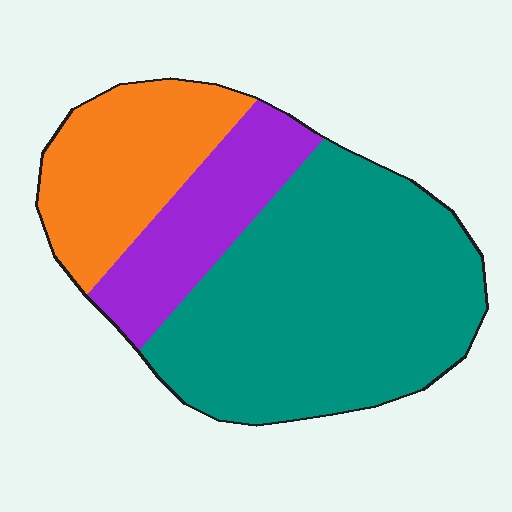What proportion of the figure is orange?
Orange covers 23% of the figure.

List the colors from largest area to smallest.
From largest to smallest: teal, orange, purple.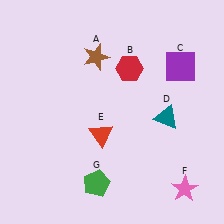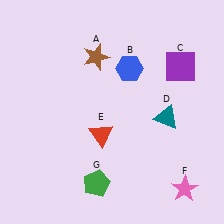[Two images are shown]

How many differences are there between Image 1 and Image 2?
There is 1 difference between the two images.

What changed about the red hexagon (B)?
In Image 1, B is red. In Image 2, it changed to blue.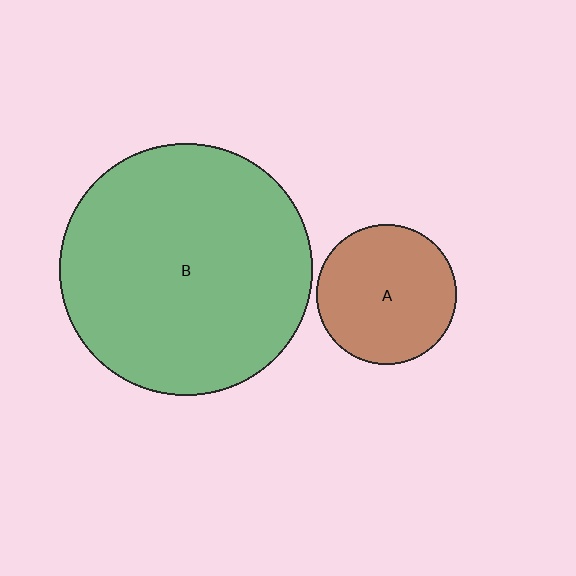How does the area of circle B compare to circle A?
Approximately 3.2 times.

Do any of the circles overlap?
No, none of the circles overlap.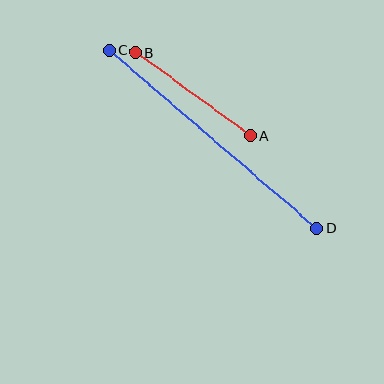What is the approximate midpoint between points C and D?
The midpoint is at approximately (213, 139) pixels.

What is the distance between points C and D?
The distance is approximately 273 pixels.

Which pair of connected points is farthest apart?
Points C and D are farthest apart.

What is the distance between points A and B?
The distance is approximately 142 pixels.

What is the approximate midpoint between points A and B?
The midpoint is at approximately (193, 94) pixels.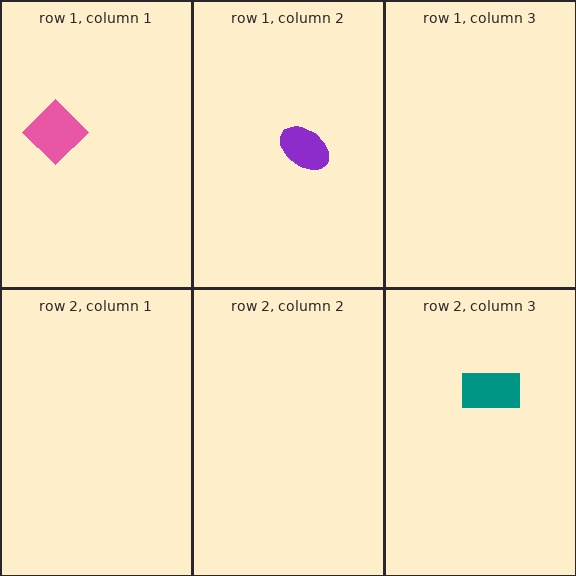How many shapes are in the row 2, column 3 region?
1.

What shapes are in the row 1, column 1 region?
The pink diamond.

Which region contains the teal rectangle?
The row 2, column 3 region.